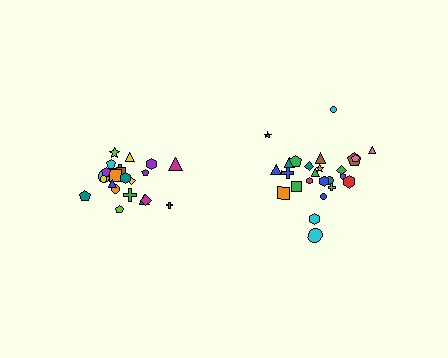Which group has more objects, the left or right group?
The right group.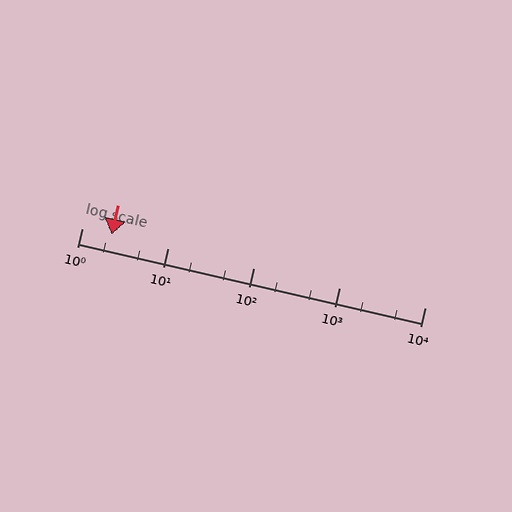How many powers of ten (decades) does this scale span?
The scale spans 4 decades, from 1 to 10000.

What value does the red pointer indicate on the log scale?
The pointer indicates approximately 2.2.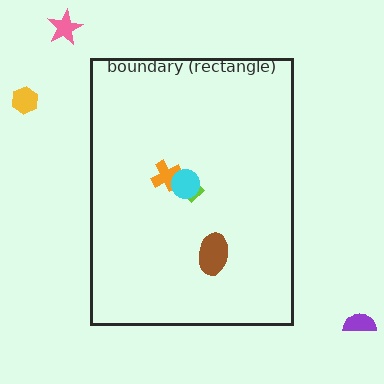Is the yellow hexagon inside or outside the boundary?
Outside.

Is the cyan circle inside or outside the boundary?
Inside.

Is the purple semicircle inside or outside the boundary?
Outside.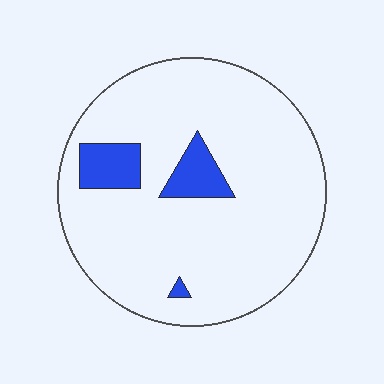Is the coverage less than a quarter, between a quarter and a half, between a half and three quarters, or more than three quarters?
Less than a quarter.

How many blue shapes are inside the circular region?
3.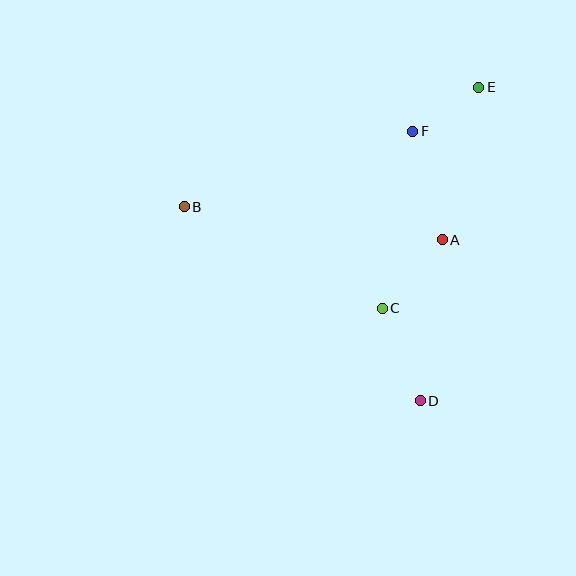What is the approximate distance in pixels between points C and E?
The distance between C and E is approximately 241 pixels.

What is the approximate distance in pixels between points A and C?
The distance between A and C is approximately 91 pixels.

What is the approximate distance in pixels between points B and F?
The distance between B and F is approximately 240 pixels.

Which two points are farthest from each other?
Points D and E are farthest from each other.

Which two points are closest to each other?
Points E and F are closest to each other.